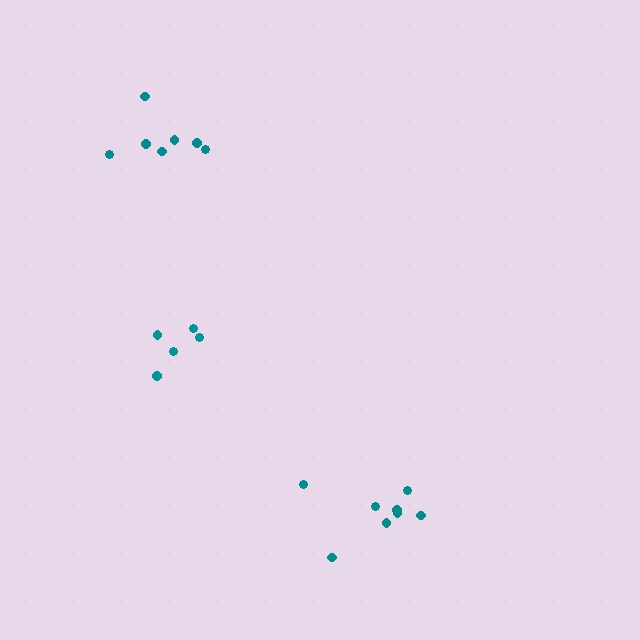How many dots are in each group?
Group 1: 5 dots, Group 2: 7 dots, Group 3: 8 dots (20 total).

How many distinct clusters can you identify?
There are 3 distinct clusters.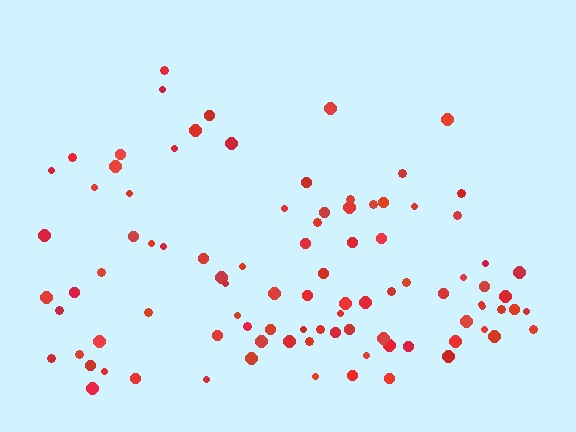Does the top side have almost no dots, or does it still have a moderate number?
Still a moderate number, just noticeably fewer than the bottom.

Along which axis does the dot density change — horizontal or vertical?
Vertical.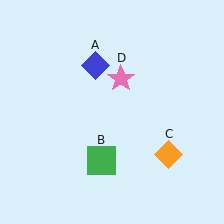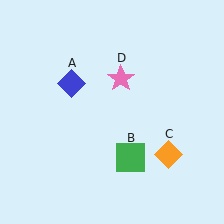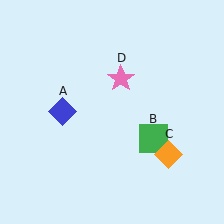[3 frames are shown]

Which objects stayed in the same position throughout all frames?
Orange diamond (object C) and pink star (object D) remained stationary.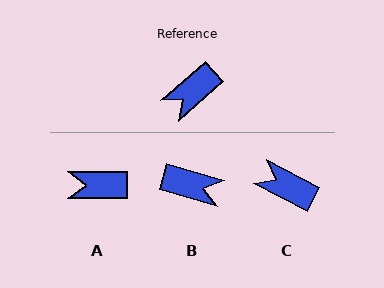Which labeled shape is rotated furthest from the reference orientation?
B, about 123 degrees away.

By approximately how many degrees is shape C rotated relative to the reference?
Approximately 68 degrees clockwise.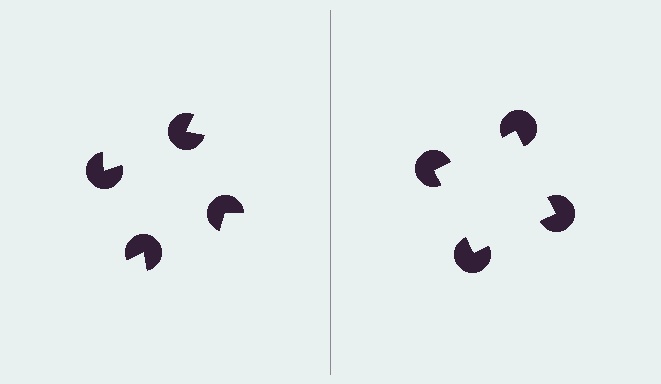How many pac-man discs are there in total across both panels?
8 — 4 on each side.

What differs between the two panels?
The pac-man discs are positioned identically on both sides; only the wedge orientations differ. On the right they align to a square; on the left they are misaligned.